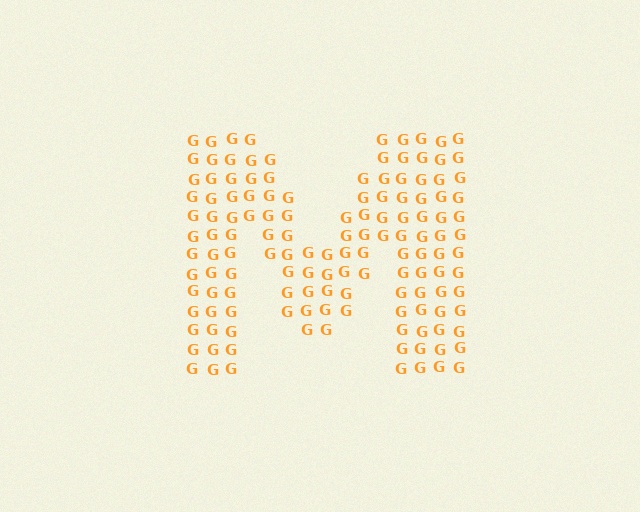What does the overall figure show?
The overall figure shows the letter M.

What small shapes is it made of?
It is made of small letter G's.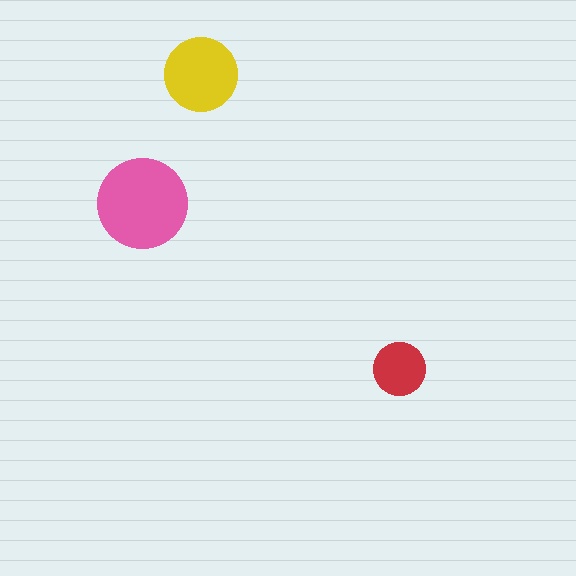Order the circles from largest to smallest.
the pink one, the yellow one, the red one.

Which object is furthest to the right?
The red circle is rightmost.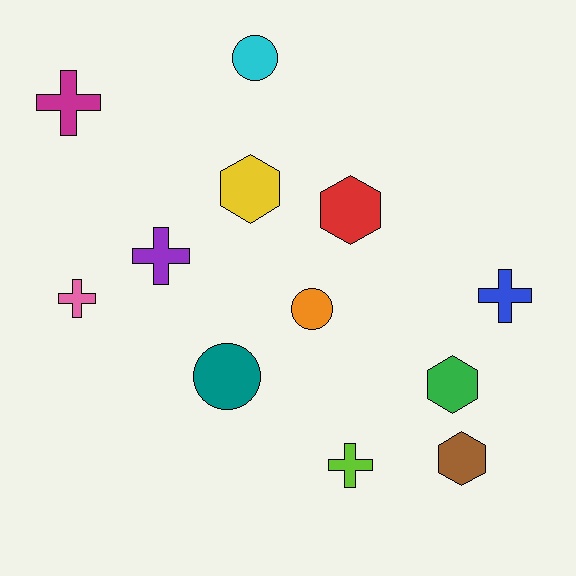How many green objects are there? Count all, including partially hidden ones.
There is 1 green object.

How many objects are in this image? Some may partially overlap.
There are 12 objects.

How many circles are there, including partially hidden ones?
There are 3 circles.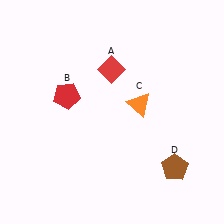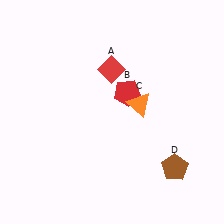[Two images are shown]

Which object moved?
The red pentagon (B) moved right.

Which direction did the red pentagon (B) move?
The red pentagon (B) moved right.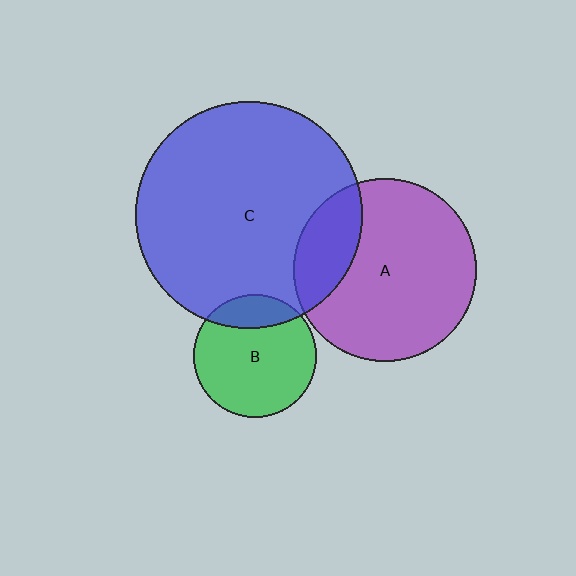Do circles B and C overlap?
Yes.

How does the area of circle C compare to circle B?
Approximately 3.4 times.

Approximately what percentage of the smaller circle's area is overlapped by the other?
Approximately 20%.